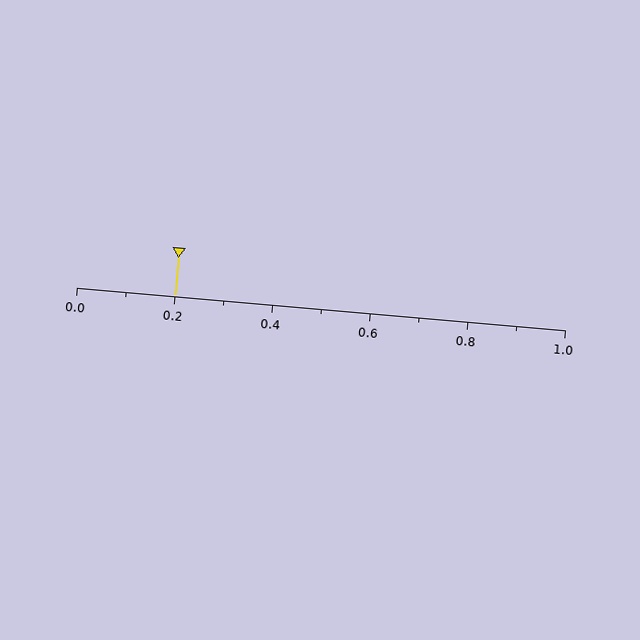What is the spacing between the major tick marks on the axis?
The major ticks are spaced 0.2 apart.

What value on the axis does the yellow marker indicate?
The marker indicates approximately 0.2.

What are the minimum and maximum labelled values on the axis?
The axis runs from 0.0 to 1.0.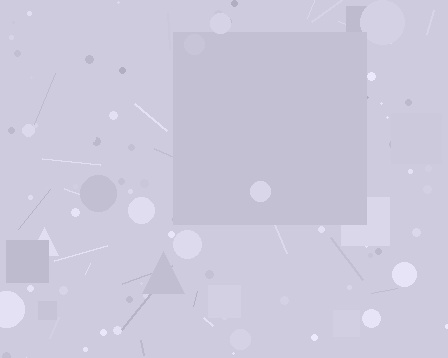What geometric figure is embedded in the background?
A square is embedded in the background.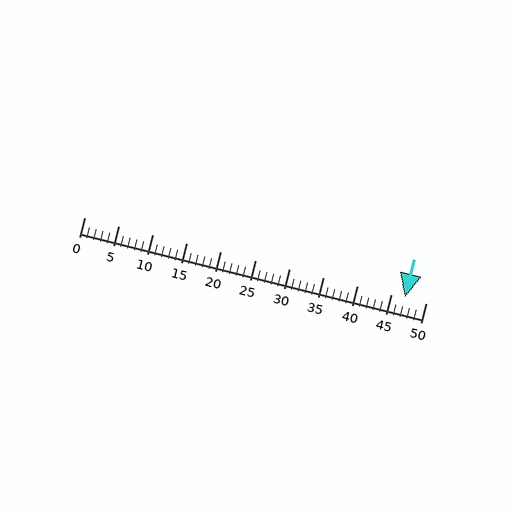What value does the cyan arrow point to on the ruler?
The cyan arrow points to approximately 47.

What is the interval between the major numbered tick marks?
The major tick marks are spaced 5 units apart.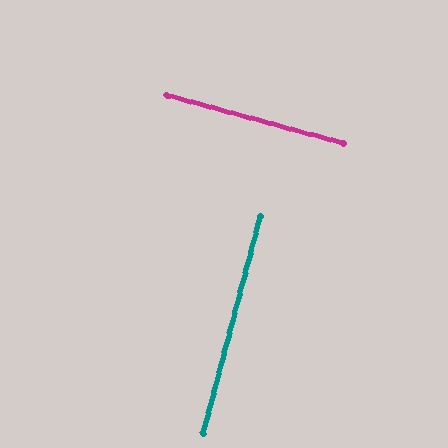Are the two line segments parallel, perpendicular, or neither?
Perpendicular — they meet at approximately 89°.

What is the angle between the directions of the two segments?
Approximately 89 degrees.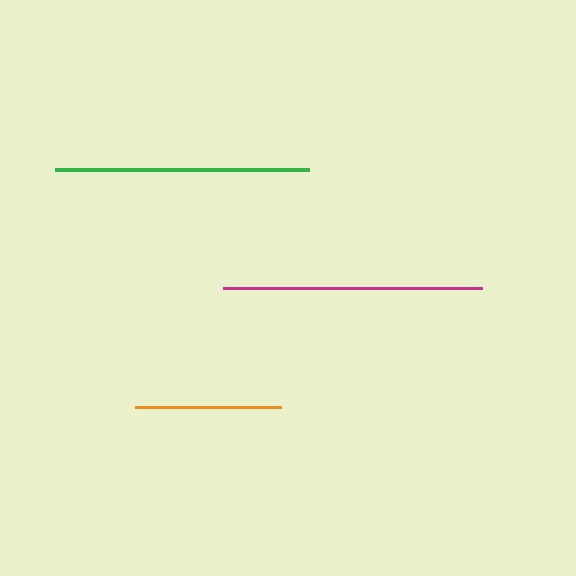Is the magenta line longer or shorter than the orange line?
The magenta line is longer than the orange line.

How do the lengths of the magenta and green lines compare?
The magenta and green lines are approximately the same length.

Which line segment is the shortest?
The orange line is the shortest at approximately 146 pixels.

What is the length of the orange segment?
The orange segment is approximately 146 pixels long.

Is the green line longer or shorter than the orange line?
The green line is longer than the orange line.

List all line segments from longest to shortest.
From longest to shortest: magenta, green, orange.